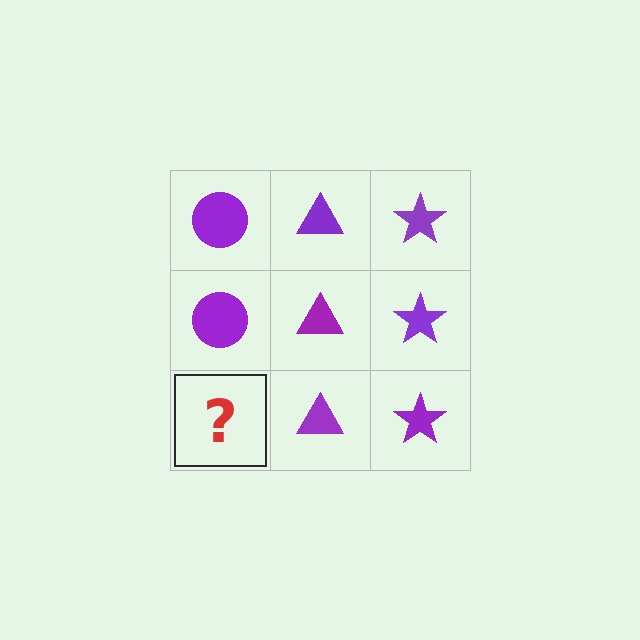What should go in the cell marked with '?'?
The missing cell should contain a purple circle.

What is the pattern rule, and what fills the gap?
The rule is that each column has a consistent shape. The gap should be filled with a purple circle.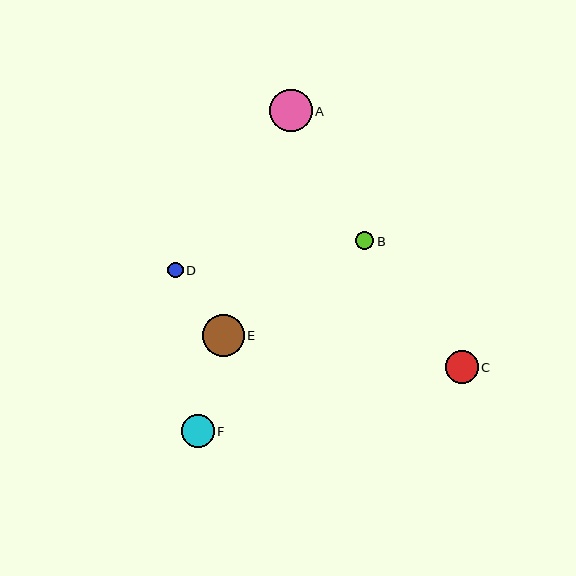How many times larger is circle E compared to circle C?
Circle E is approximately 1.3 times the size of circle C.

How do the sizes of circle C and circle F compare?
Circle C and circle F are approximately the same size.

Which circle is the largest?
Circle E is the largest with a size of approximately 42 pixels.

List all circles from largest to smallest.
From largest to smallest: E, A, C, F, B, D.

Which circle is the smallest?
Circle D is the smallest with a size of approximately 15 pixels.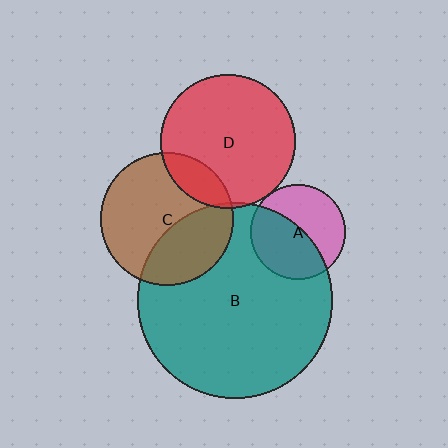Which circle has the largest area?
Circle B (teal).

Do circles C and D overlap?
Yes.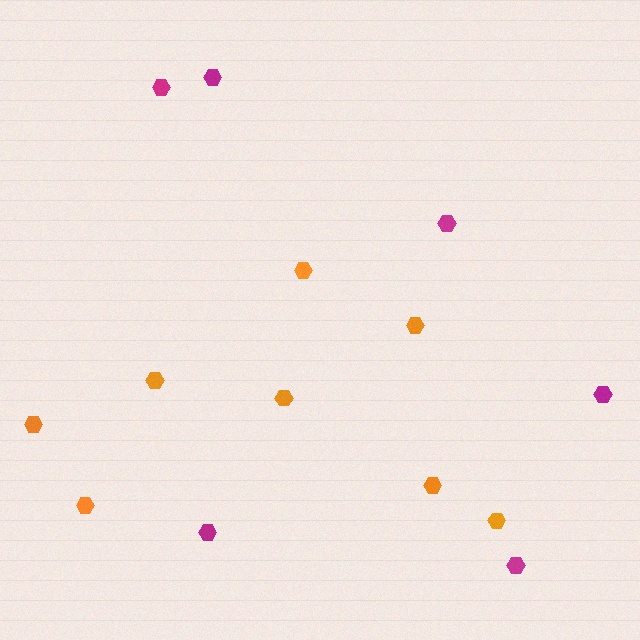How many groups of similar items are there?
There are 2 groups: one group of orange hexagons (8) and one group of magenta hexagons (6).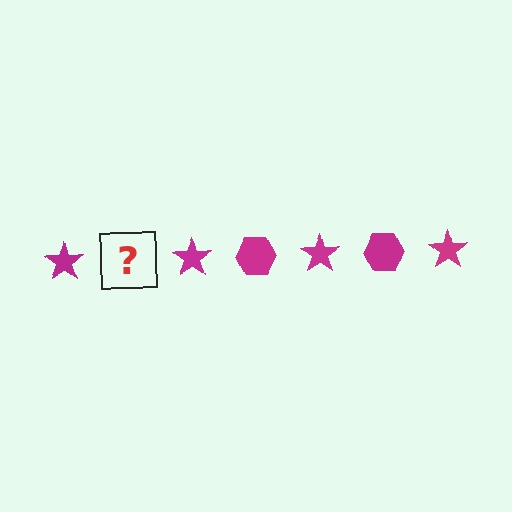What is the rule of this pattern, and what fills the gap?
The rule is that the pattern cycles through star, hexagon shapes in magenta. The gap should be filled with a magenta hexagon.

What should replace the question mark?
The question mark should be replaced with a magenta hexagon.